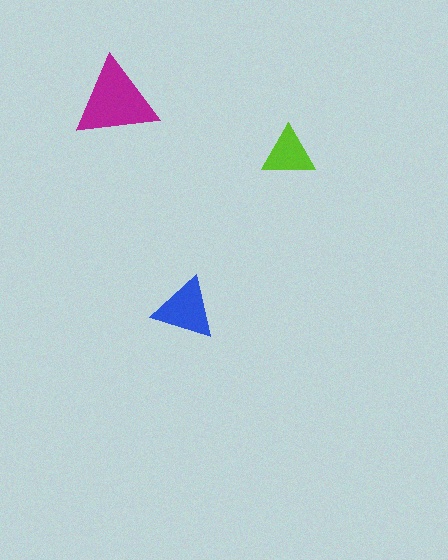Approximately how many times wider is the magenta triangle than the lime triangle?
About 1.5 times wider.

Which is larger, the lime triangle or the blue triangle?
The blue one.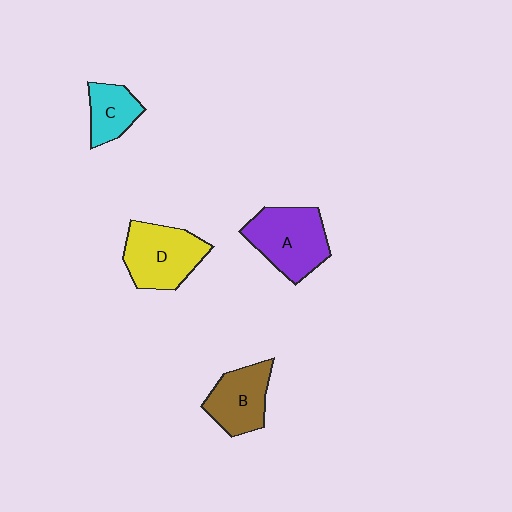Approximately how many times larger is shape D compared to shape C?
Approximately 1.7 times.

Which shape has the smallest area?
Shape C (cyan).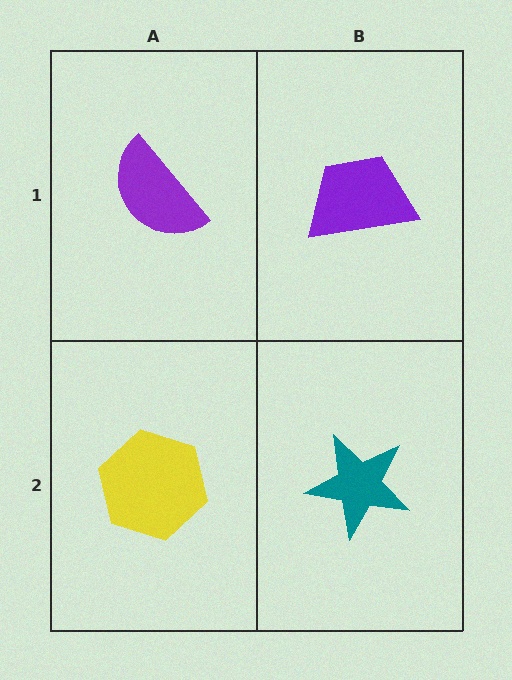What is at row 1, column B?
A purple trapezoid.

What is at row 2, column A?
A yellow hexagon.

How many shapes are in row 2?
2 shapes.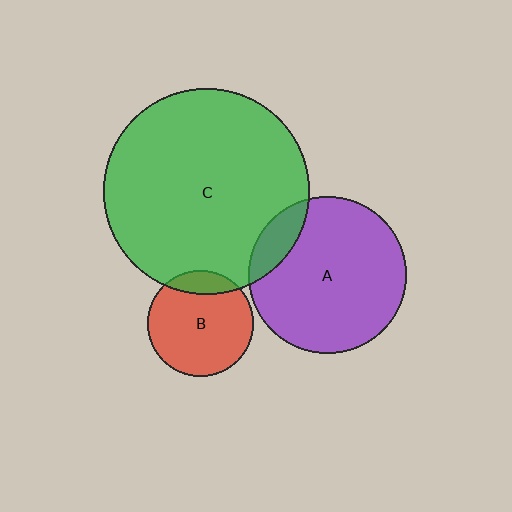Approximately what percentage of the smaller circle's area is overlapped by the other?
Approximately 15%.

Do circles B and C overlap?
Yes.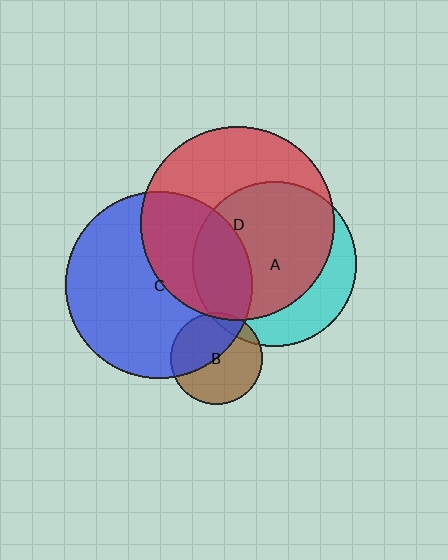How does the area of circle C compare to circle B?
Approximately 4.1 times.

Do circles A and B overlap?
Yes.